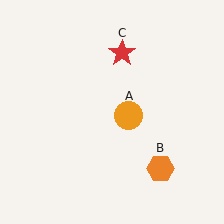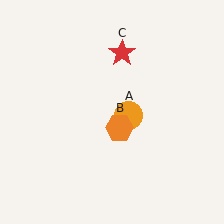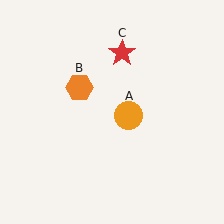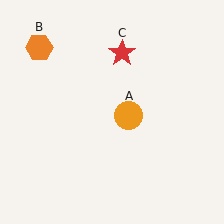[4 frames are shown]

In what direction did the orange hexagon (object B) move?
The orange hexagon (object B) moved up and to the left.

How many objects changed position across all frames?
1 object changed position: orange hexagon (object B).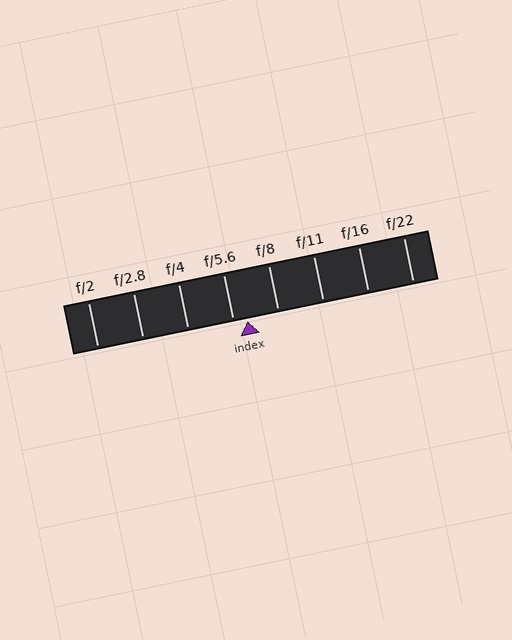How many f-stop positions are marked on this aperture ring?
There are 8 f-stop positions marked.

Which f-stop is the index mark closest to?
The index mark is closest to f/5.6.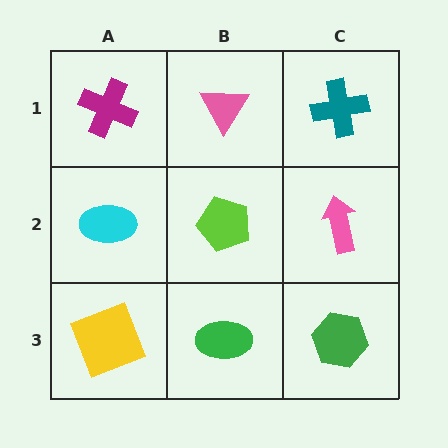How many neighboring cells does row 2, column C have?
3.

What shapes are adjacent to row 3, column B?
A lime pentagon (row 2, column B), a yellow square (row 3, column A), a green hexagon (row 3, column C).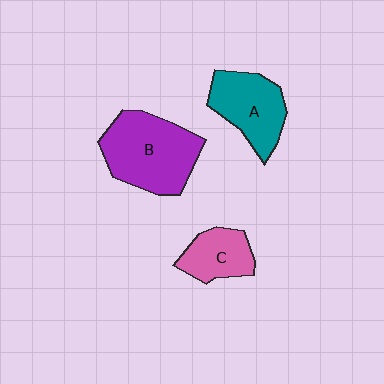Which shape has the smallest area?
Shape C (pink).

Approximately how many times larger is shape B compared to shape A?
Approximately 1.4 times.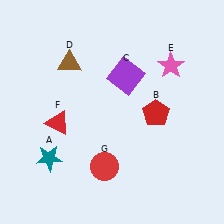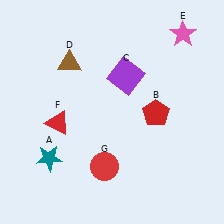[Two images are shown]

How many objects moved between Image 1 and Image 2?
1 object moved between the two images.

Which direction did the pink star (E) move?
The pink star (E) moved up.